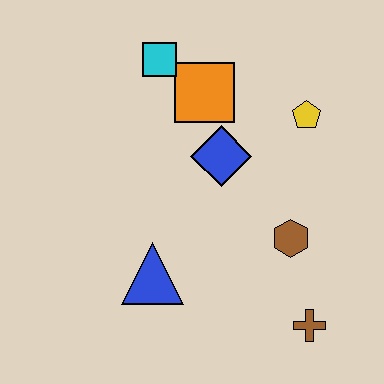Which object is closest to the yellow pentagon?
The blue diamond is closest to the yellow pentagon.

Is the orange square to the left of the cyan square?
No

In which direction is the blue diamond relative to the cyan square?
The blue diamond is below the cyan square.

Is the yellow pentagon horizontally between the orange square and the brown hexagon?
No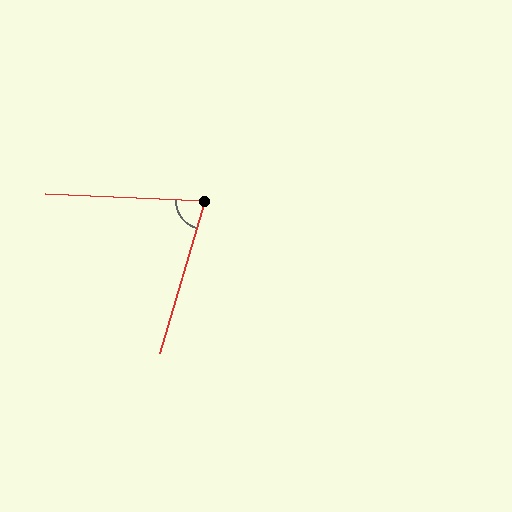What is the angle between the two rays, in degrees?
Approximately 76 degrees.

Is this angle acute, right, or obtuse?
It is acute.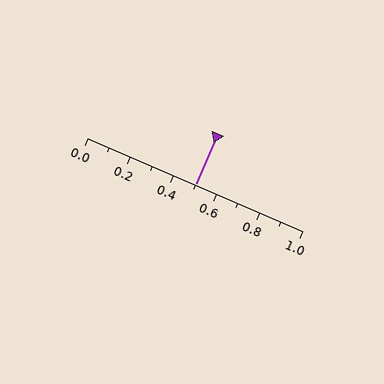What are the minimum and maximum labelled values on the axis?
The axis runs from 0.0 to 1.0.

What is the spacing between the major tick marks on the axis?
The major ticks are spaced 0.2 apart.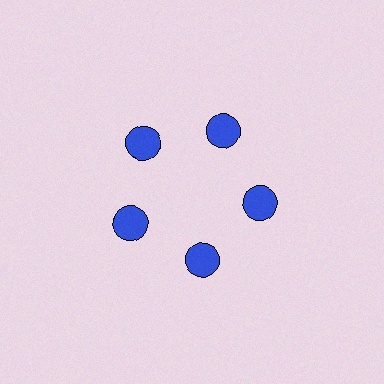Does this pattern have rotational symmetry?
Yes, this pattern has 5-fold rotational symmetry. It looks the same after rotating 72 degrees around the center.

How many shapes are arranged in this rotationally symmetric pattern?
There are 5 shapes, arranged in 5 groups of 1.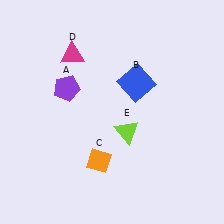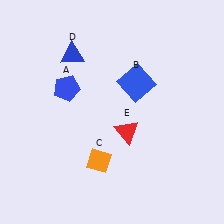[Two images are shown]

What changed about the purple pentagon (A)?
In Image 1, A is purple. In Image 2, it changed to blue.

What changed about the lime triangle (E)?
In Image 1, E is lime. In Image 2, it changed to red.